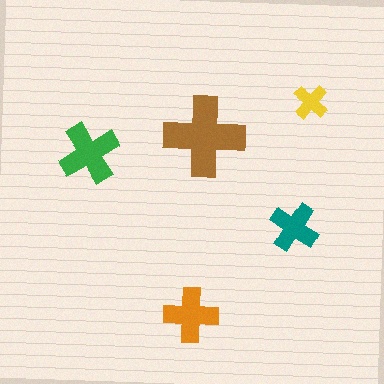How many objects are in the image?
There are 5 objects in the image.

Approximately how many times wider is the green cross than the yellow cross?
About 1.5 times wider.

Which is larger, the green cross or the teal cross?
The green one.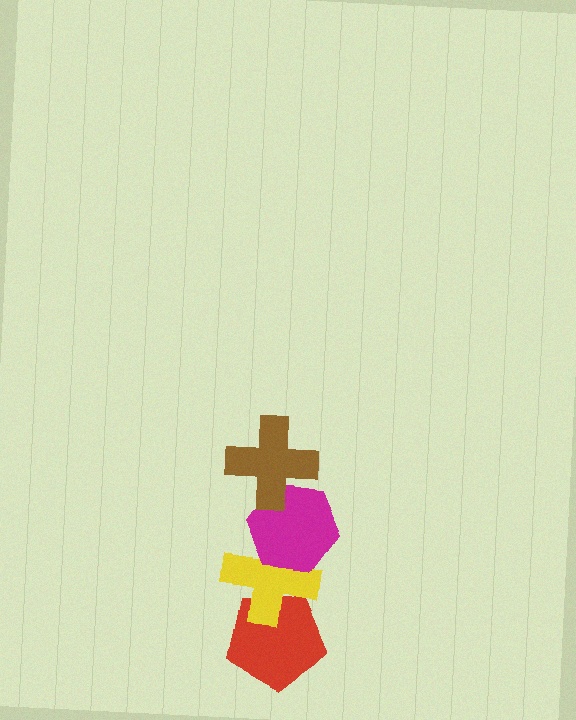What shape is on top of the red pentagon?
The yellow cross is on top of the red pentagon.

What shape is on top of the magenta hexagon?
The brown cross is on top of the magenta hexagon.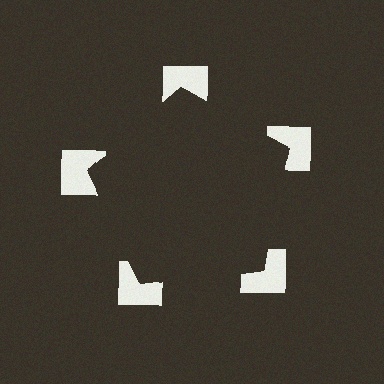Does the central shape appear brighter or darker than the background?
It typically appears slightly darker than the background, even though no actual brightness change is drawn.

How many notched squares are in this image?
There are 5 — one at each vertex of the illusory pentagon.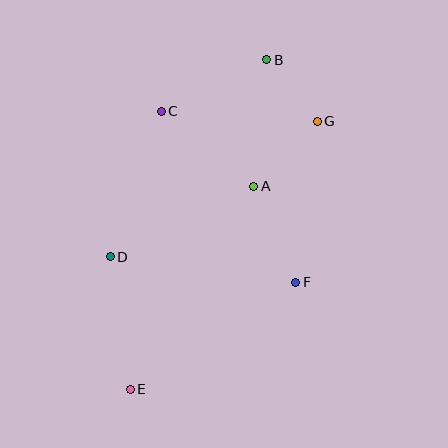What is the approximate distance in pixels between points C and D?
The distance between C and D is approximately 154 pixels.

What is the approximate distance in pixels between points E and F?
The distance between E and F is approximately 197 pixels.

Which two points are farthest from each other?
Points B and E are farthest from each other.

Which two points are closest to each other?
Points B and G are closest to each other.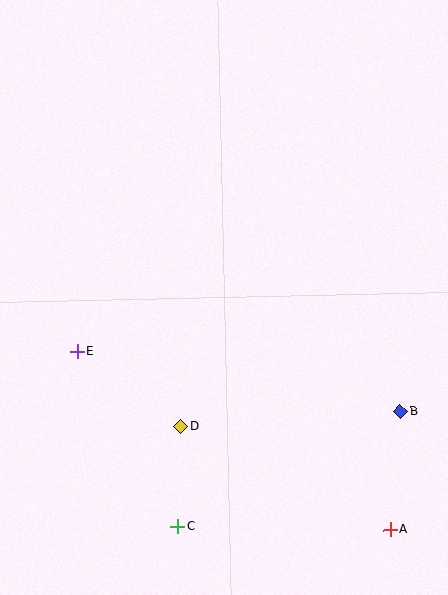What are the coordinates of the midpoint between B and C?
The midpoint between B and C is at (289, 469).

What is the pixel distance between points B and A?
The distance between B and A is 118 pixels.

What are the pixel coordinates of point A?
Point A is at (390, 529).